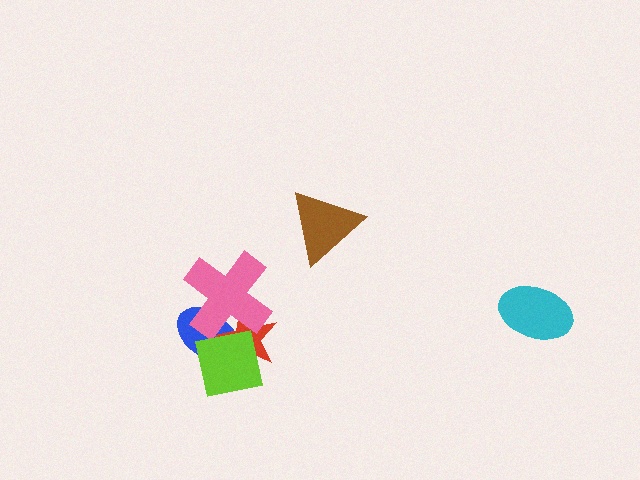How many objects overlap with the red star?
3 objects overlap with the red star.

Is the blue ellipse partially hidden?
Yes, it is partially covered by another shape.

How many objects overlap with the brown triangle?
0 objects overlap with the brown triangle.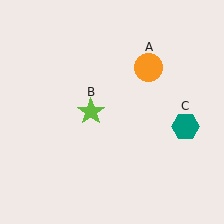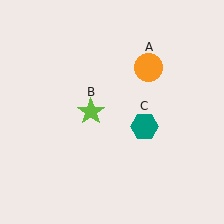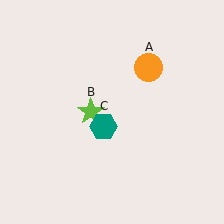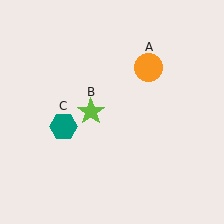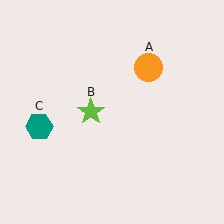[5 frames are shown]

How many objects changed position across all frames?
1 object changed position: teal hexagon (object C).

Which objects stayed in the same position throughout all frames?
Orange circle (object A) and lime star (object B) remained stationary.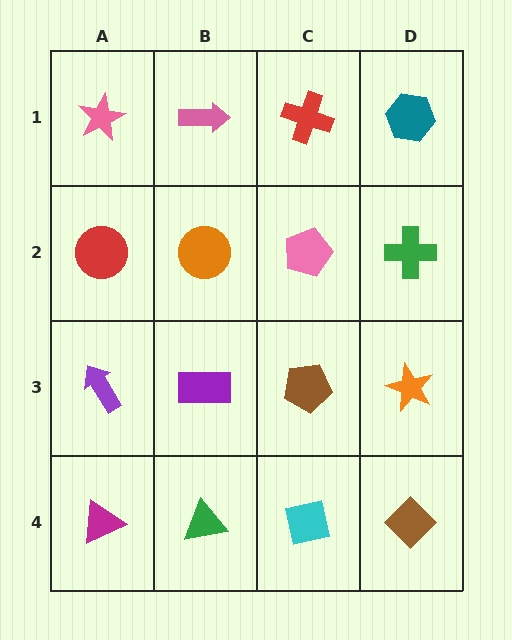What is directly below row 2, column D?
An orange star.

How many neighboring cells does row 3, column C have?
4.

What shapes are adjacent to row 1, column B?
An orange circle (row 2, column B), a pink star (row 1, column A), a red cross (row 1, column C).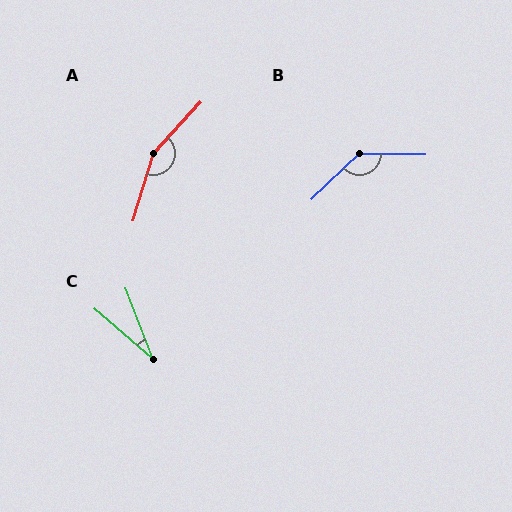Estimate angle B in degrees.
Approximately 136 degrees.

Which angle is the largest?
A, at approximately 155 degrees.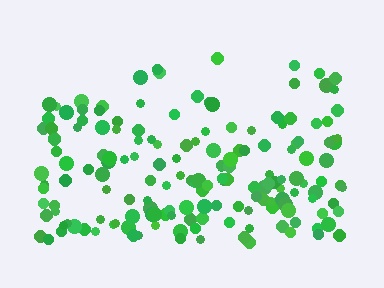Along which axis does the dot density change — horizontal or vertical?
Vertical.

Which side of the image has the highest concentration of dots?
The bottom.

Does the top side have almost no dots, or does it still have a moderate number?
Still a moderate number, just noticeably fewer than the bottom.